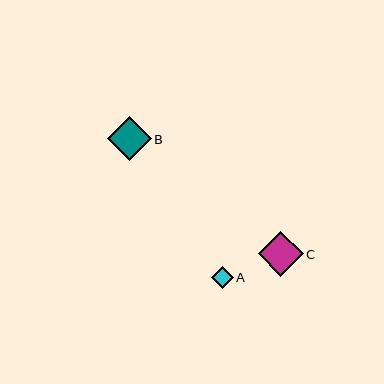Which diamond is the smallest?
Diamond A is the smallest with a size of approximately 21 pixels.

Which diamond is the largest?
Diamond C is the largest with a size of approximately 44 pixels.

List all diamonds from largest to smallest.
From largest to smallest: C, B, A.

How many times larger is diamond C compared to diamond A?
Diamond C is approximately 2.1 times the size of diamond A.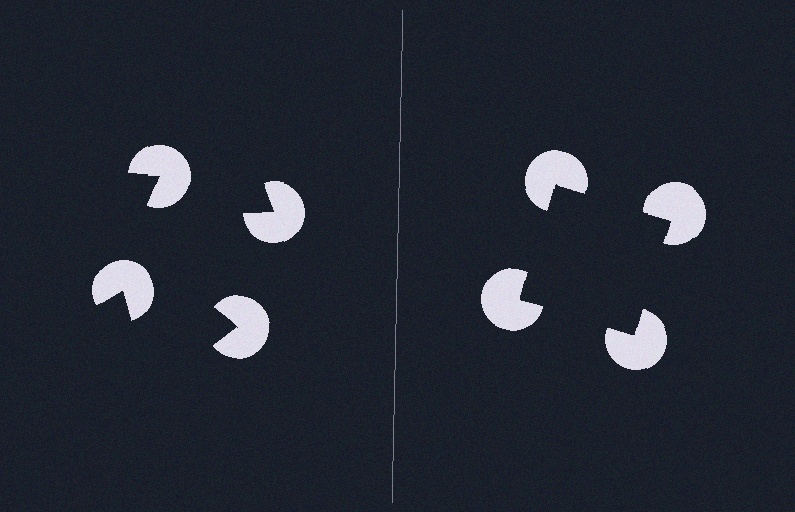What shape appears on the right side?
An illusory square.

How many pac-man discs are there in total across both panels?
8 — 4 on each side.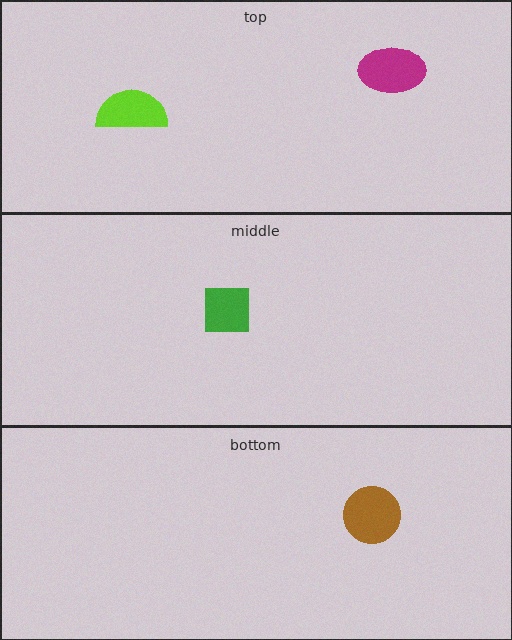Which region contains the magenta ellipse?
The top region.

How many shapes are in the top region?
2.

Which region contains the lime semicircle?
The top region.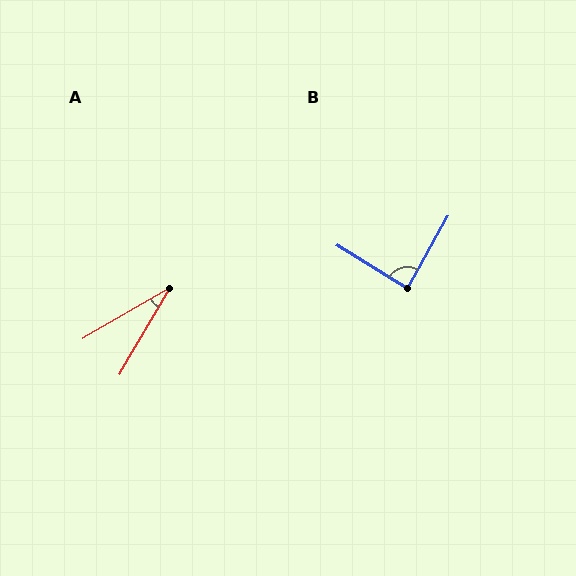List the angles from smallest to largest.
A (30°), B (88°).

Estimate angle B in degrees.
Approximately 88 degrees.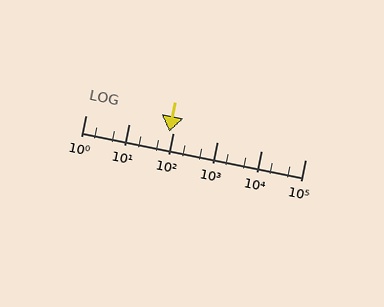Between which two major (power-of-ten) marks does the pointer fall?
The pointer is between 10 and 100.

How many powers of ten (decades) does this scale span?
The scale spans 5 decades, from 1 to 100000.